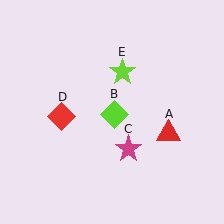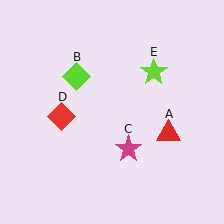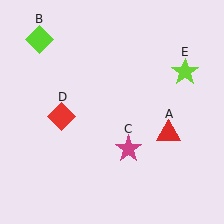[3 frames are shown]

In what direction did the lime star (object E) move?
The lime star (object E) moved right.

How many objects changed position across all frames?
2 objects changed position: lime diamond (object B), lime star (object E).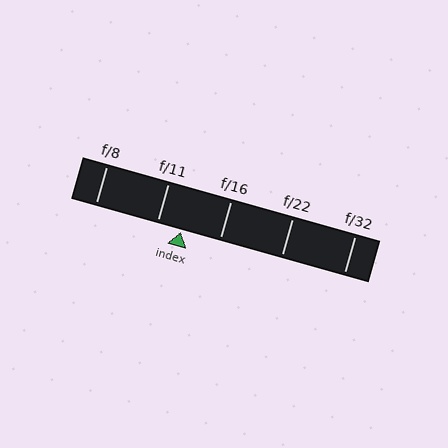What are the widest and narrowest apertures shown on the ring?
The widest aperture shown is f/8 and the narrowest is f/32.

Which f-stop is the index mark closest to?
The index mark is closest to f/11.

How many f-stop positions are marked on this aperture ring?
There are 5 f-stop positions marked.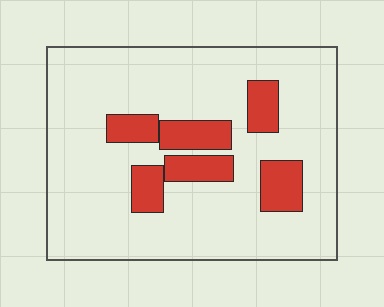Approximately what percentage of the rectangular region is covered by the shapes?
Approximately 20%.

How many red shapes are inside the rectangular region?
6.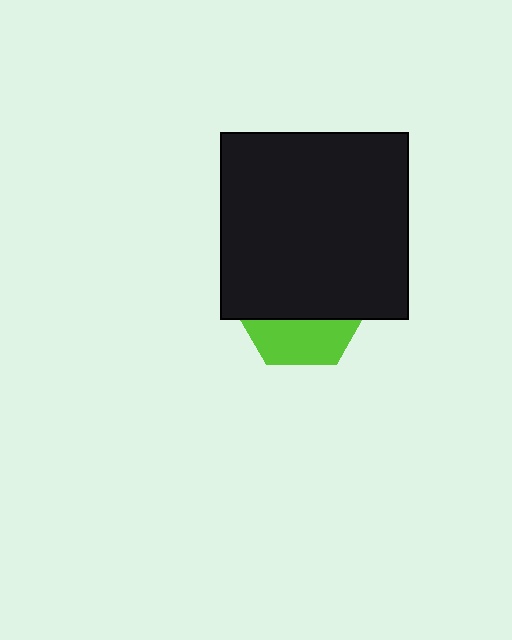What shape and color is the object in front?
The object in front is a black square.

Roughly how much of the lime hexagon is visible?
A small part of it is visible (roughly 34%).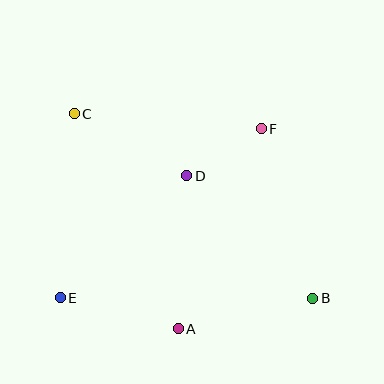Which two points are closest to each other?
Points D and F are closest to each other.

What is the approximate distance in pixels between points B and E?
The distance between B and E is approximately 253 pixels.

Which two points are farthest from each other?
Points B and C are farthest from each other.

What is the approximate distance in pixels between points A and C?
The distance between A and C is approximately 239 pixels.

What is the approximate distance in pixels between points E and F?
The distance between E and F is approximately 263 pixels.